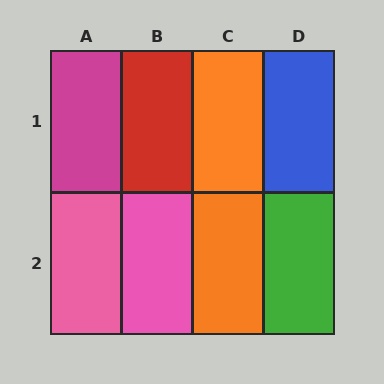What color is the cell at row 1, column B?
Red.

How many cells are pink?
2 cells are pink.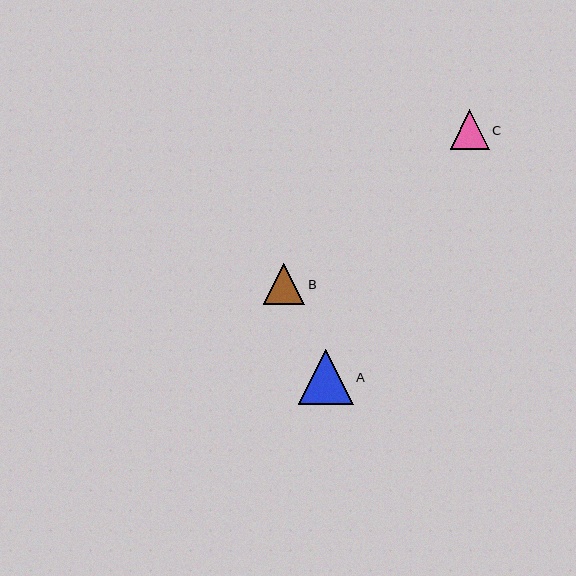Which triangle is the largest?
Triangle A is the largest with a size of approximately 55 pixels.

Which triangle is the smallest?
Triangle C is the smallest with a size of approximately 39 pixels.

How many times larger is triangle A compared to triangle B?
Triangle A is approximately 1.3 times the size of triangle B.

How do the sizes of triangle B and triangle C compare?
Triangle B and triangle C are approximately the same size.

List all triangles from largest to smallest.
From largest to smallest: A, B, C.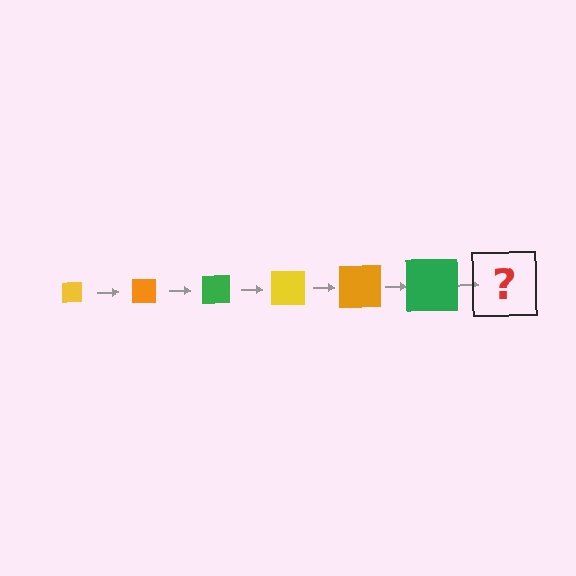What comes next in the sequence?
The next element should be a yellow square, larger than the previous one.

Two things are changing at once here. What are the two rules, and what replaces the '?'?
The two rules are that the square grows larger each step and the color cycles through yellow, orange, and green. The '?' should be a yellow square, larger than the previous one.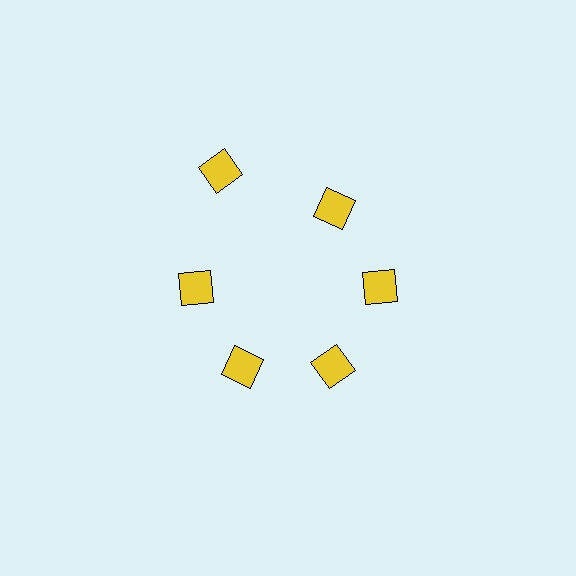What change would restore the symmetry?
The symmetry would be restored by moving it inward, back onto the ring so that all 6 diamonds sit at equal angles and equal distance from the center.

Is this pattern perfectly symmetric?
No. The 6 yellow diamonds are arranged in a ring, but one element near the 11 o'clock position is pushed outward from the center, breaking the 6-fold rotational symmetry.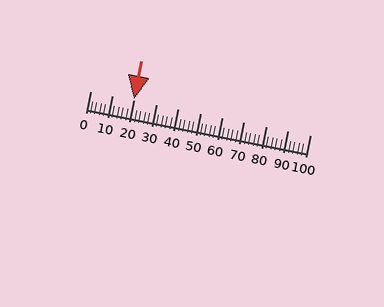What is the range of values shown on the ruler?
The ruler shows values from 0 to 100.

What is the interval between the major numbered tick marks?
The major tick marks are spaced 10 units apart.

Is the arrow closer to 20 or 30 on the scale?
The arrow is closer to 20.